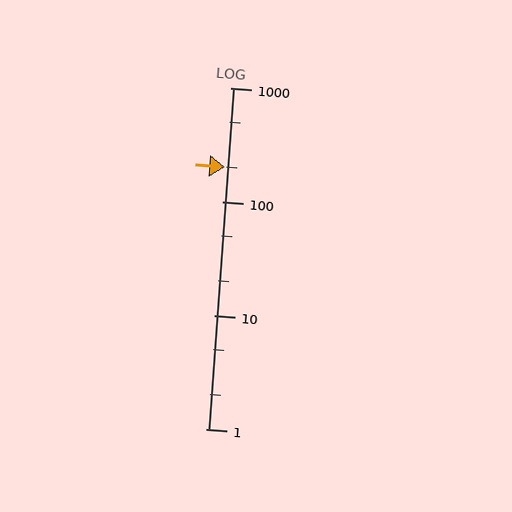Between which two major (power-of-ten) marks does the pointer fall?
The pointer is between 100 and 1000.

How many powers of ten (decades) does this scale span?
The scale spans 3 decades, from 1 to 1000.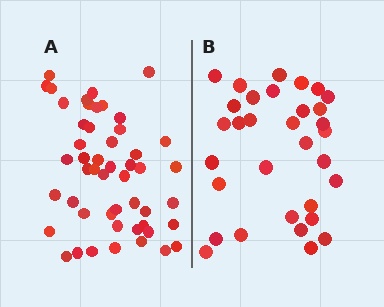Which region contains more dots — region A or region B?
Region A (the left region) has more dots.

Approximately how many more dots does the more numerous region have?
Region A has approximately 20 more dots than region B.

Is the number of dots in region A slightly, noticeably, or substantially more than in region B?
Region A has substantially more. The ratio is roughly 1.6 to 1.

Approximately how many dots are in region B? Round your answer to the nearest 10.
About 30 dots. (The exact count is 32, which rounds to 30.)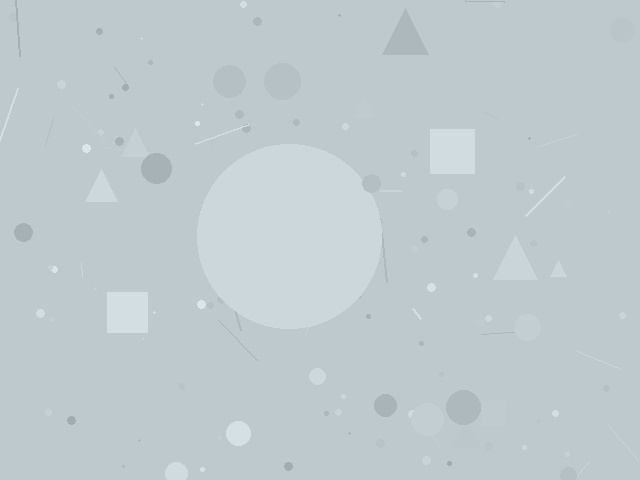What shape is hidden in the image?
A circle is hidden in the image.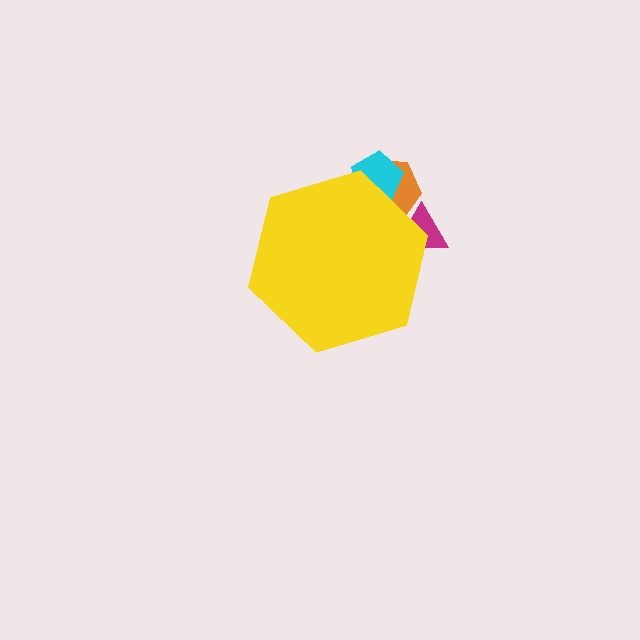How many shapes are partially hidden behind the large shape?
3 shapes are partially hidden.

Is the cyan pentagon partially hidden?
Yes, the cyan pentagon is partially hidden behind the yellow hexagon.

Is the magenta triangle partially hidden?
Yes, the magenta triangle is partially hidden behind the yellow hexagon.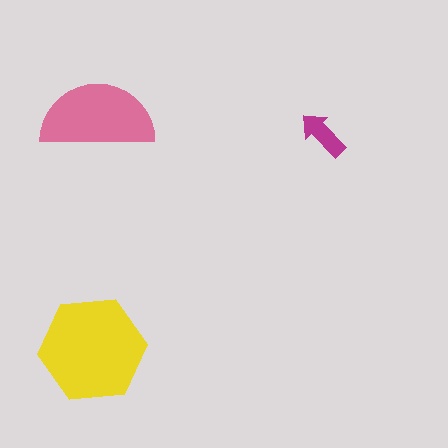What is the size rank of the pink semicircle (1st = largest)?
2nd.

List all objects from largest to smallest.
The yellow hexagon, the pink semicircle, the magenta arrow.